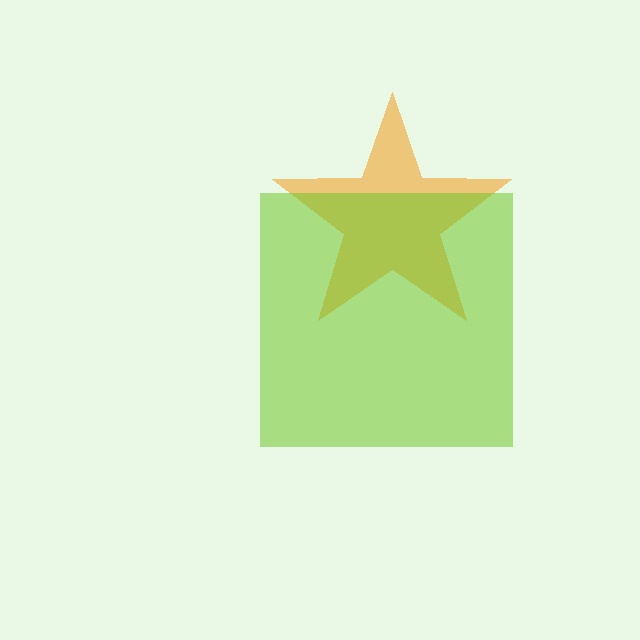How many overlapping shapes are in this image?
There are 2 overlapping shapes in the image.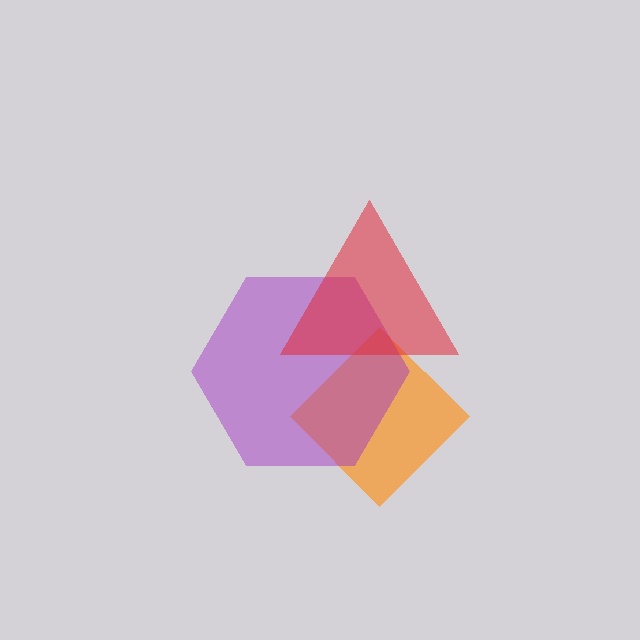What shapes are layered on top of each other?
The layered shapes are: an orange diamond, a purple hexagon, a red triangle.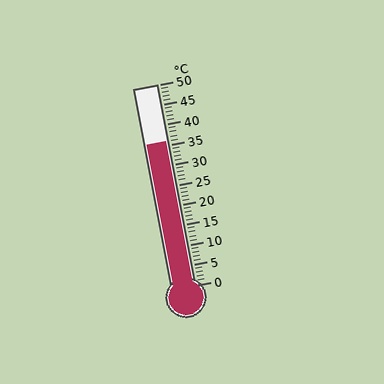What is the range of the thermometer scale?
The thermometer scale ranges from 0°C to 50°C.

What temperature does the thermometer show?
The thermometer shows approximately 36°C.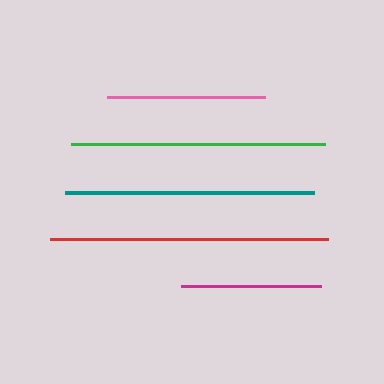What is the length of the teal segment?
The teal segment is approximately 249 pixels long.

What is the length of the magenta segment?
The magenta segment is approximately 140 pixels long.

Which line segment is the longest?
The red line is the longest at approximately 278 pixels.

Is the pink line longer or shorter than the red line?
The red line is longer than the pink line.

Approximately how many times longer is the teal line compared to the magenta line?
The teal line is approximately 1.8 times the length of the magenta line.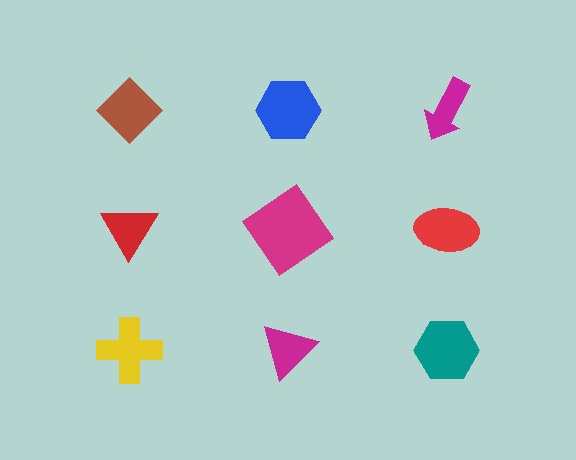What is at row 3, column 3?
A teal hexagon.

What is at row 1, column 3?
A magenta arrow.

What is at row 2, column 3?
A red ellipse.